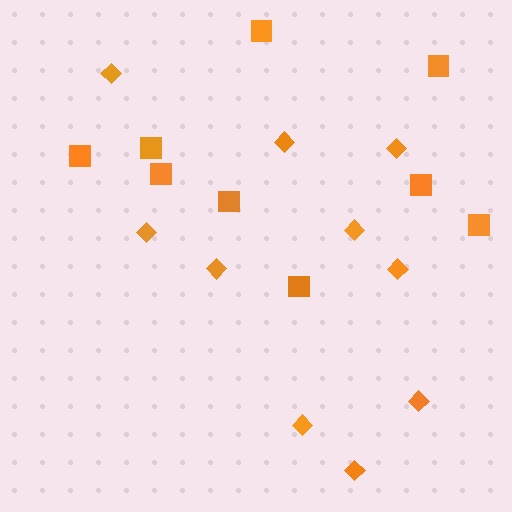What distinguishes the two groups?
There are 2 groups: one group of diamonds (10) and one group of squares (9).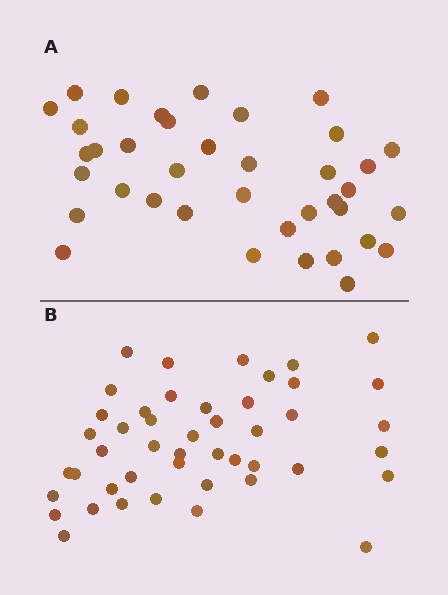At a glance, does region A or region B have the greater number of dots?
Region B (the bottom region) has more dots.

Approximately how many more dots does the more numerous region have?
Region B has roughly 8 or so more dots than region A.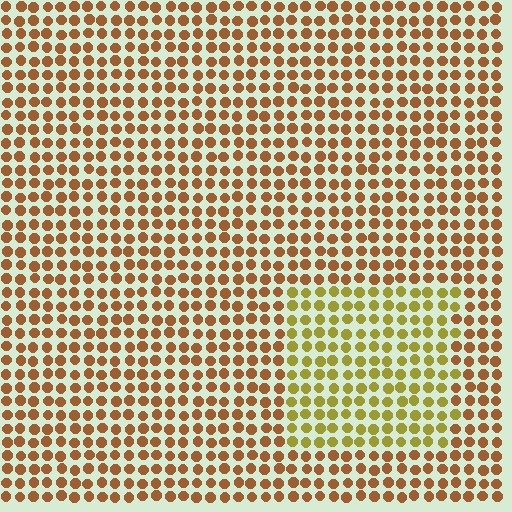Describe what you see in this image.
The image is filled with small brown elements in a uniform arrangement. A rectangle-shaped region is visible where the elements are tinted to a slightly different hue, forming a subtle color boundary.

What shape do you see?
I see a rectangle.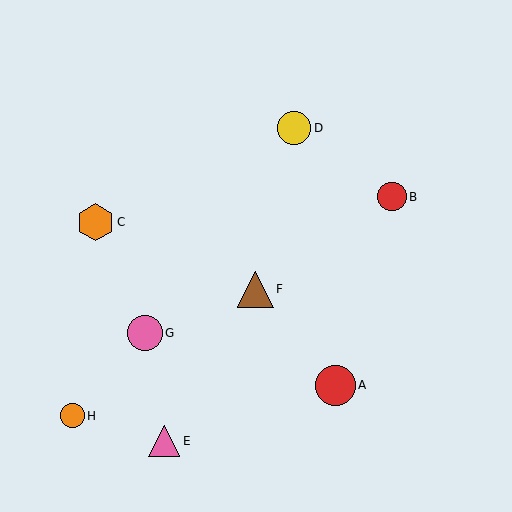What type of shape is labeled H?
Shape H is an orange circle.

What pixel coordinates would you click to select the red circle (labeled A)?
Click at (335, 385) to select the red circle A.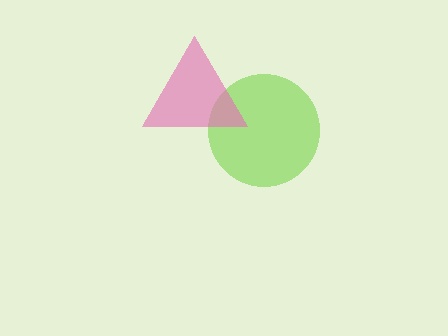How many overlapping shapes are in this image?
There are 2 overlapping shapes in the image.